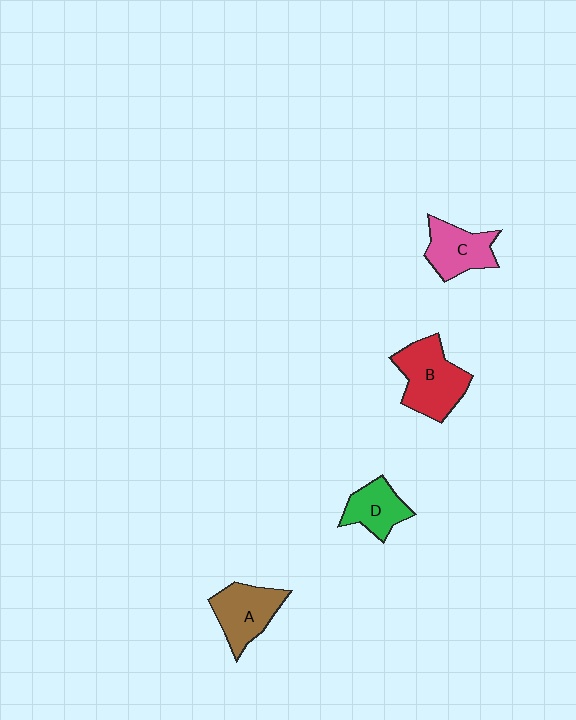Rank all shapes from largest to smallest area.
From largest to smallest: B (red), A (brown), C (pink), D (green).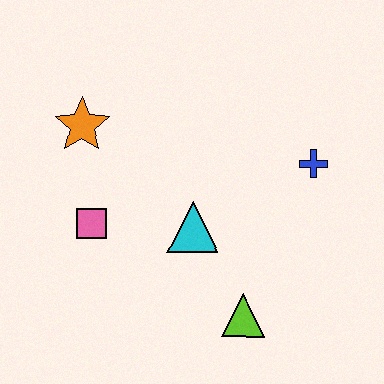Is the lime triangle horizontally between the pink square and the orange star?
No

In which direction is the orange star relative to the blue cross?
The orange star is to the left of the blue cross.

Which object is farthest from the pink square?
The blue cross is farthest from the pink square.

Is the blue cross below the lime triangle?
No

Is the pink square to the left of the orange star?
No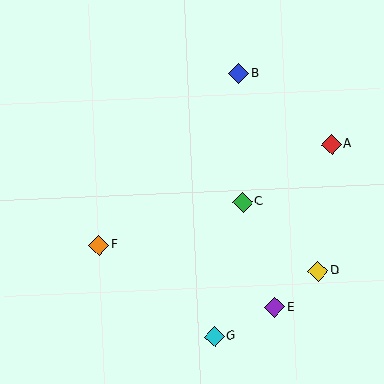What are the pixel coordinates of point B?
Point B is at (239, 74).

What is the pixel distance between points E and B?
The distance between E and B is 237 pixels.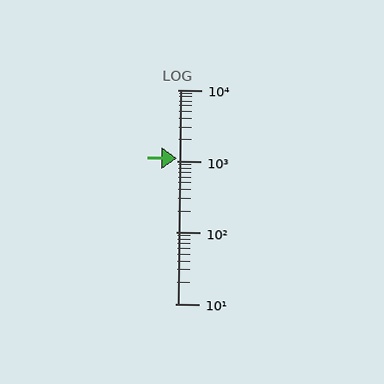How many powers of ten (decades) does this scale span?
The scale spans 3 decades, from 10 to 10000.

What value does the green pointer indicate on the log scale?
The pointer indicates approximately 1100.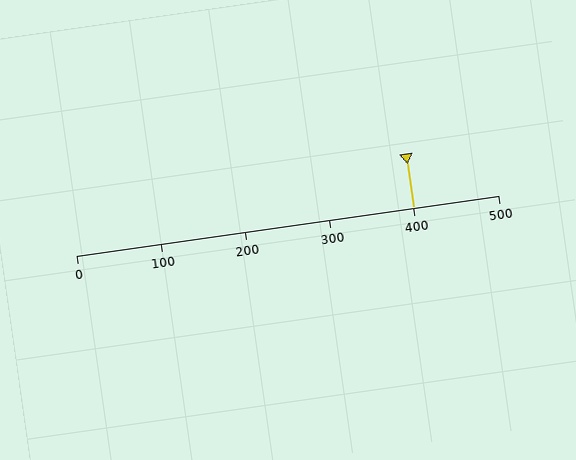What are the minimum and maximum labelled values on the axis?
The axis runs from 0 to 500.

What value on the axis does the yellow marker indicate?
The marker indicates approximately 400.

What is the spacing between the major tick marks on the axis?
The major ticks are spaced 100 apart.